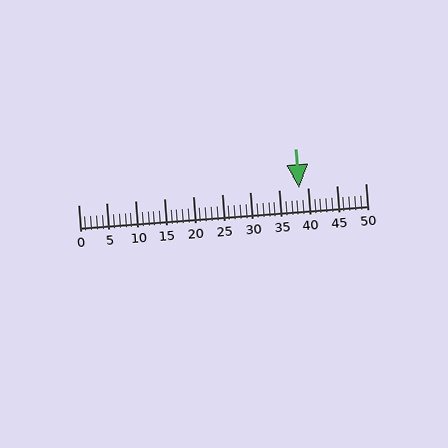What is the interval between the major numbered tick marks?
The major tick marks are spaced 5 units apart.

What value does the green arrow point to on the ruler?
The green arrow points to approximately 38.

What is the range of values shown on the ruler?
The ruler shows values from 0 to 50.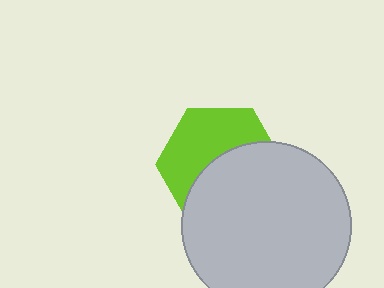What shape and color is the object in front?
The object in front is a light gray circle.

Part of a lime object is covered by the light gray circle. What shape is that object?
It is a hexagon.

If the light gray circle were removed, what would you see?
You would see the complete lime hexagon.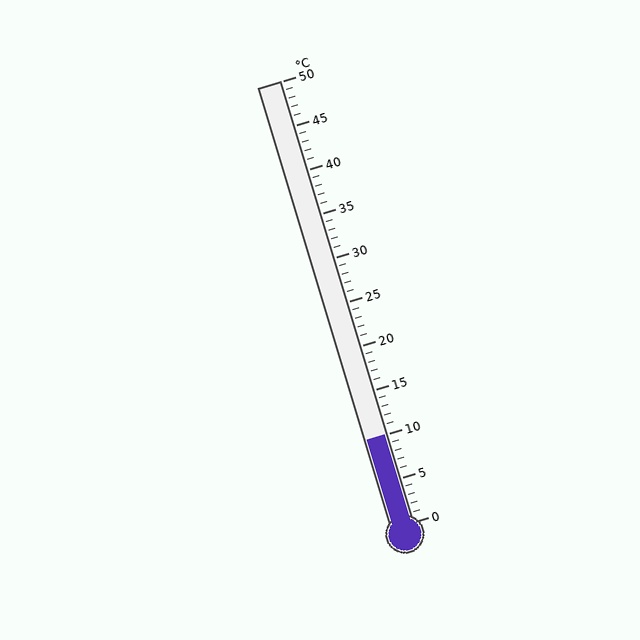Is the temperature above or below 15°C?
The temperature is below 15°C.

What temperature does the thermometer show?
The thermometer shows approximately 10°C.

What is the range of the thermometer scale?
The thermometer scale ranges from 0°C to 50°C.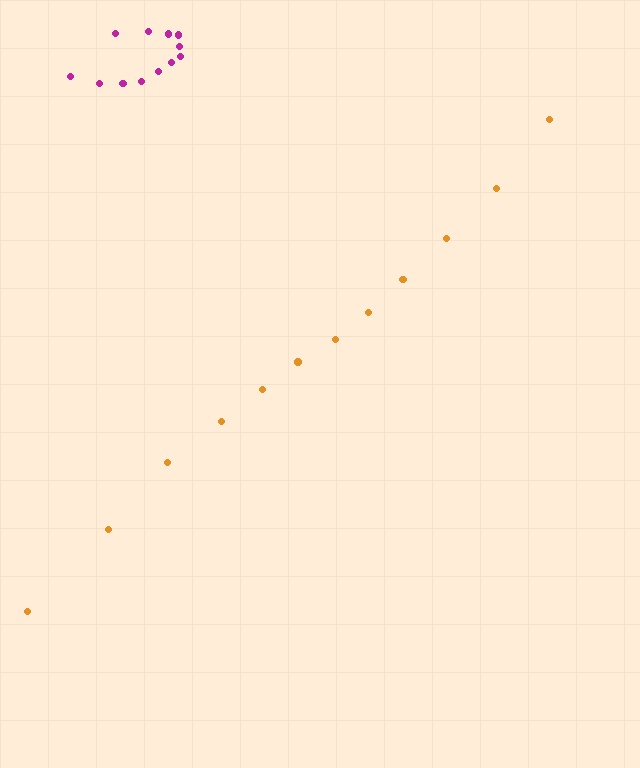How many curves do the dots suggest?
There are 2 distinct paths.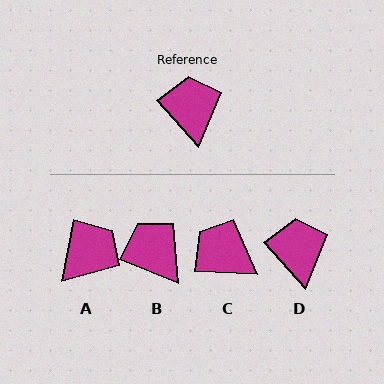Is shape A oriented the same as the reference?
No, it is off by about 53 degrees.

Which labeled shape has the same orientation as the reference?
D.